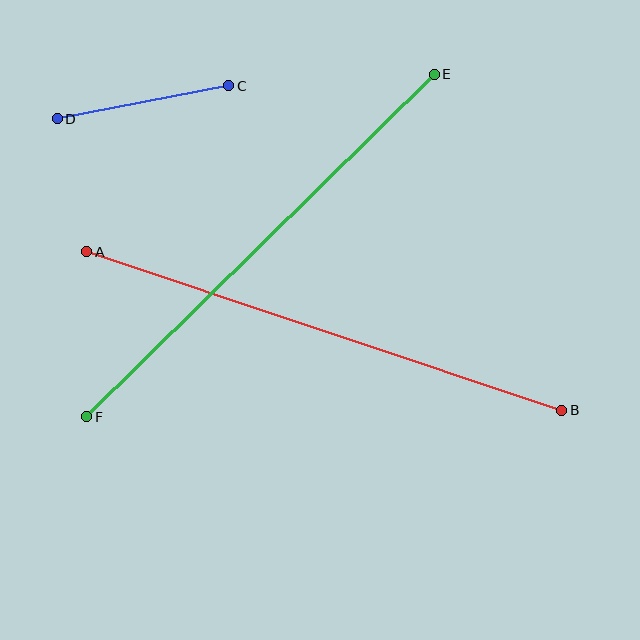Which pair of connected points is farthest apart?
Points A and B are farthest apart.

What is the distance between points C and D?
The distance is approximately 174 pixels.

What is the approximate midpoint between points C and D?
The midpoint is at approximately (143, 102) pixels.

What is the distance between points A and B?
The distance is approximately 501 pixels.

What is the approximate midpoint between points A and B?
The midpoint is at approximately (324, 331) pixels.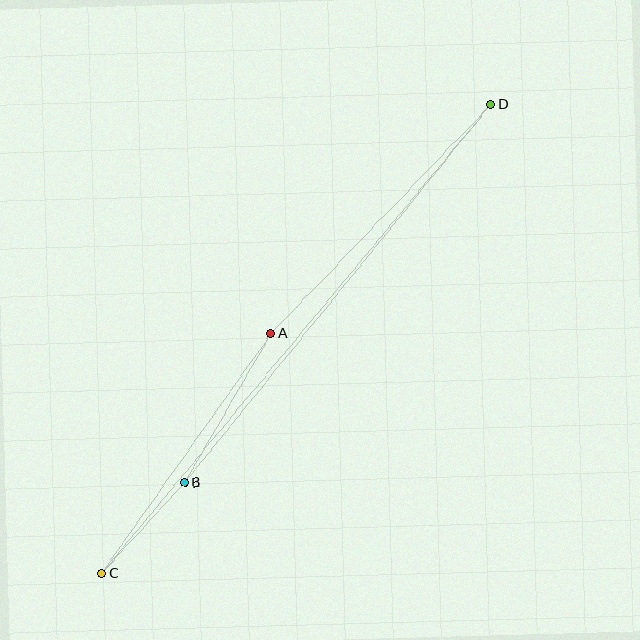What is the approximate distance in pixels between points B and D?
The distance between B and D is approximately 487 pixels.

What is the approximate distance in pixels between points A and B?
The distance between A and B is approximately 172 pixels.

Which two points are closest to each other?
Points B and C are closest to each other.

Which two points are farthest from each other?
Points C and D are farthest from each other.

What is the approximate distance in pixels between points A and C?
The distance between A and C is approximately 294 pixels.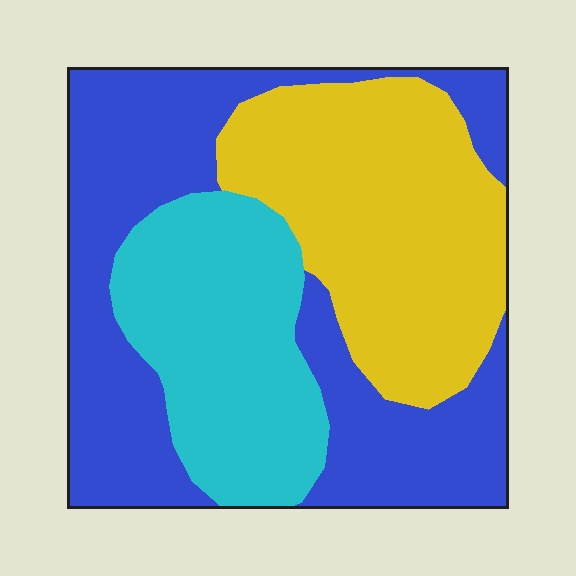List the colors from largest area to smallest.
From largest to smallest: blue, yellow, cyan.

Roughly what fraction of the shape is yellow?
Yellow covers 32% of the shape.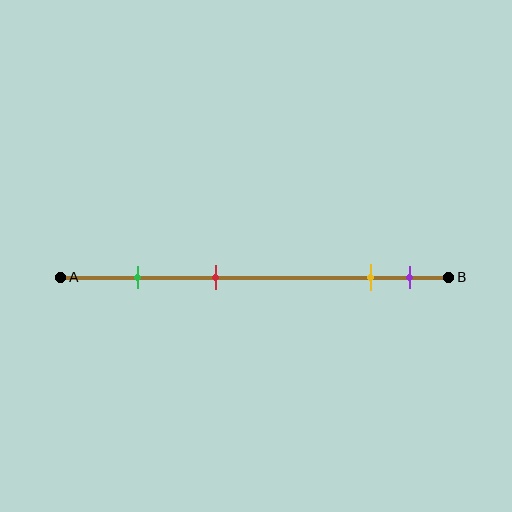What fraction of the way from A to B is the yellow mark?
The yellow mark is approximately 80% (0.8) of the way from A to B.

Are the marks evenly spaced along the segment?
No, the marks are not evenly spaced.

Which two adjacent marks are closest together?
The yellow and purple marks are the closest adjacent pair.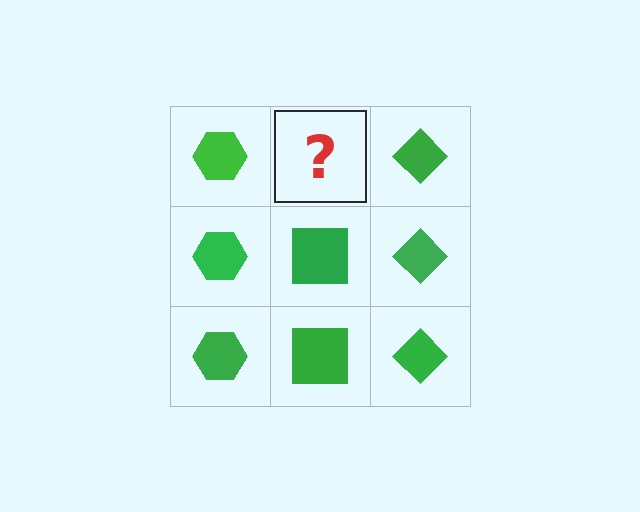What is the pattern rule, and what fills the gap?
The rule is that each column has a consistent shape. The gap should be filled with a green square.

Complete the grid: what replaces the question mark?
The question mark should be replaced with a green square.